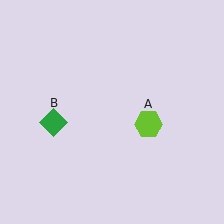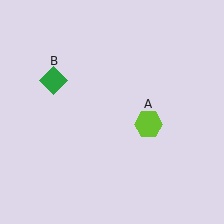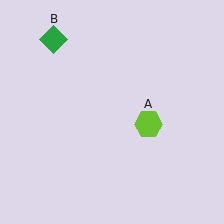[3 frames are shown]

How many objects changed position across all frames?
1 object changed position: green diamond (object B).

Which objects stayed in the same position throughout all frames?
Lime hexagon (object A) remained stationary.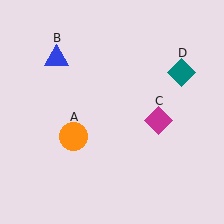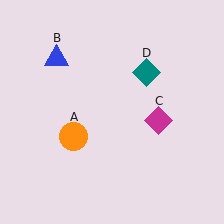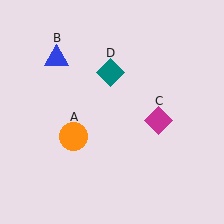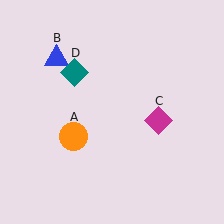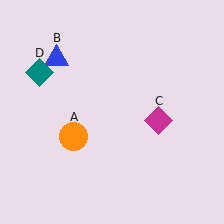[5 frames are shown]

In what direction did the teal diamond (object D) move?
The teal diamond (object D) moved left.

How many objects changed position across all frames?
1 object changed position: teal diamond (object D).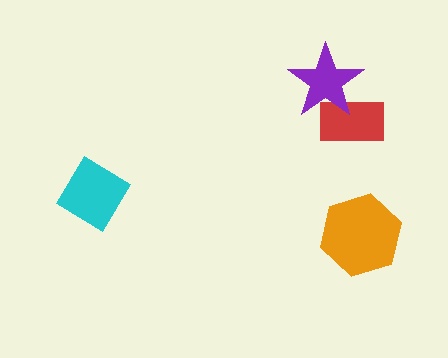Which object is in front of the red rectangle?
The purple star is in front of the red rectangle.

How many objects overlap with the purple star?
1 object overlaps with the purple star.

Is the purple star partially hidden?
No, no other shape covers it.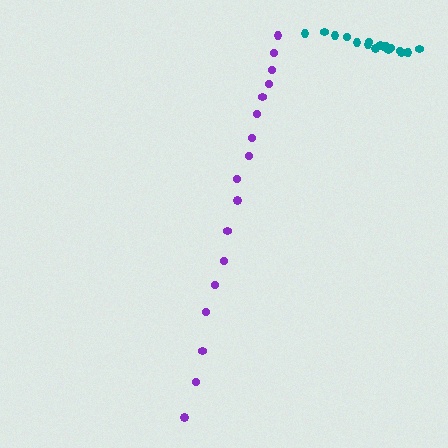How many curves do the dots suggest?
There are 2 distinct paths.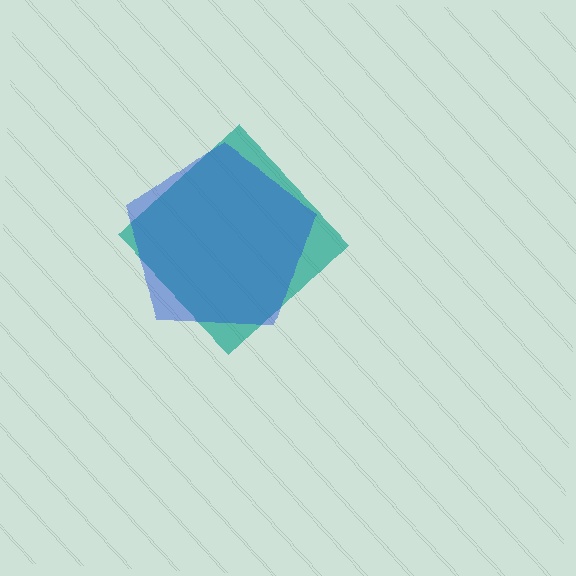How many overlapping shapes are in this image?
There are 2 overlapping shapes in the image.